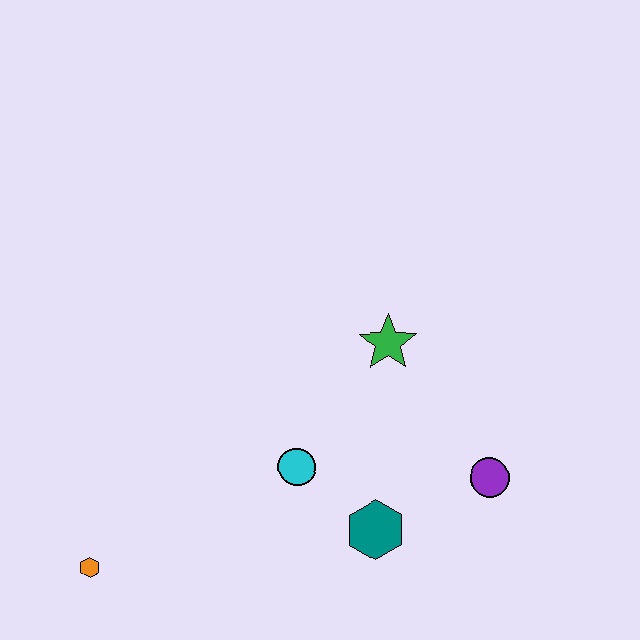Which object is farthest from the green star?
The orange hexagon is farthest from the green star.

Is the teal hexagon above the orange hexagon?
Yes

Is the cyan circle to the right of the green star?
No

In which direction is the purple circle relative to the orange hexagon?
The purple circle is to the right of the orange hexagon.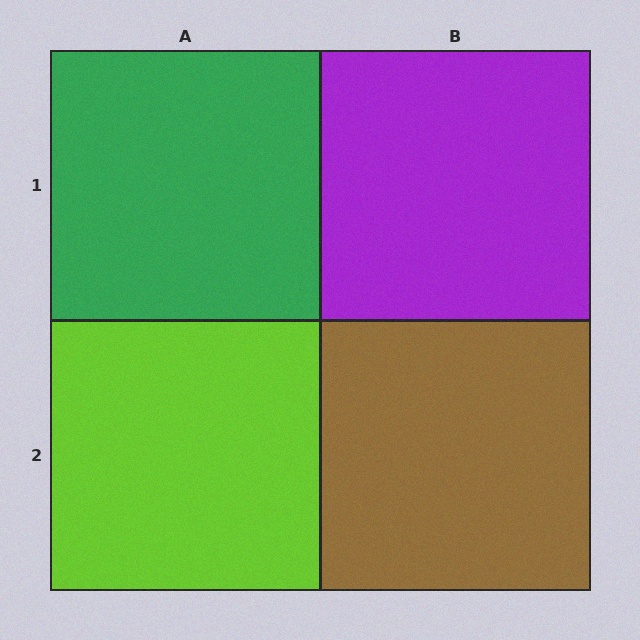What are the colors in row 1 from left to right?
Green, purple.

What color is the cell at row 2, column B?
Brown.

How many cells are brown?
1 cell is brown.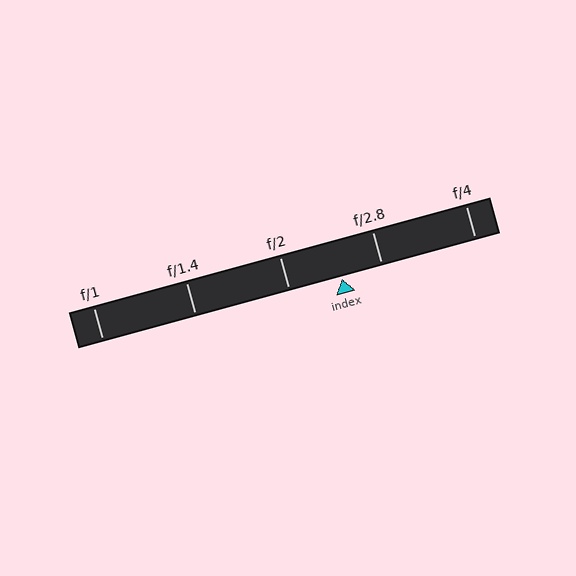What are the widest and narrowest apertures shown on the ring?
The widest aperture shown is f/1 and the narrowest is f/4.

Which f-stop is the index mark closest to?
The index mark is closest to f/2.8.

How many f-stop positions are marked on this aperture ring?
There are 5 f-stop positions marked.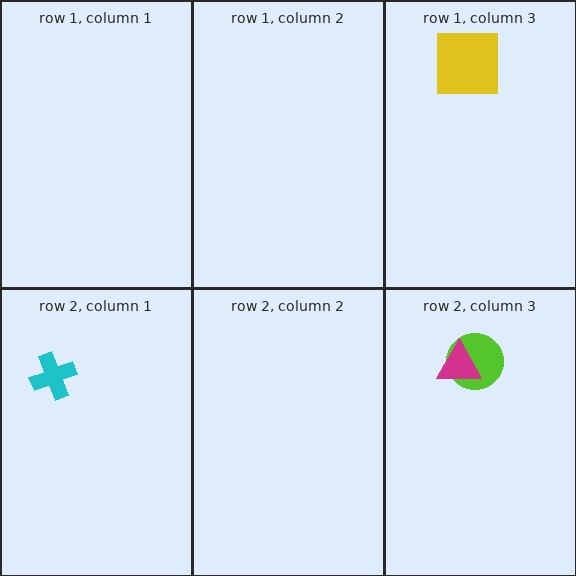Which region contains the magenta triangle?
The row 2, column 3 region.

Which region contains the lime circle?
The row 2, column 3 region.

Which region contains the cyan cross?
The row 2, column 1 region.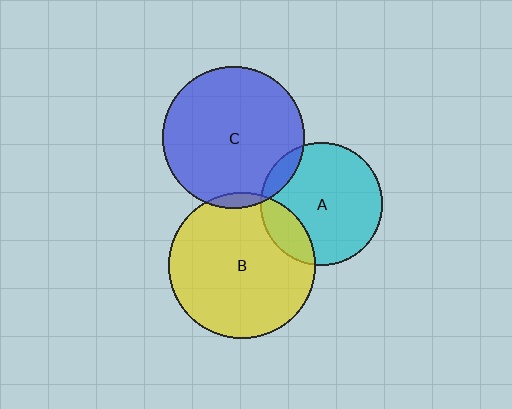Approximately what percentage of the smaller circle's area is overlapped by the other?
Approximately 20%.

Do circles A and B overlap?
Yes.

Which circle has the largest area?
Circle B (yellow).